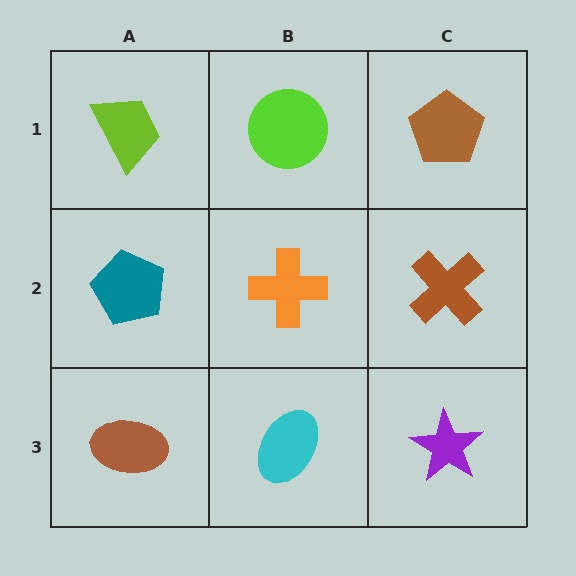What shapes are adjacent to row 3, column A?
A teal pentagon (row 2, column A), a cyan ellipse (row 3, column B).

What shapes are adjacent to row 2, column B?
A lime circle (row 1, column B), a cyan ellipse (row 3, column B), a teal pentagon (row 2, column A), a brown cross (row 2, column C).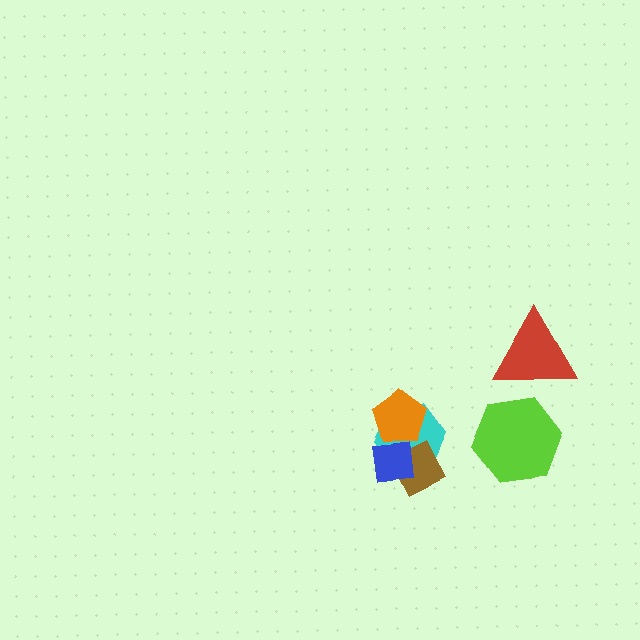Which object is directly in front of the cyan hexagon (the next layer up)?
The brown diamond is directly in front of the cyan hexagon.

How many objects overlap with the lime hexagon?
0 objects overlap with the lime hexagon.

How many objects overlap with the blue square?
3 objects overlap with the blue square.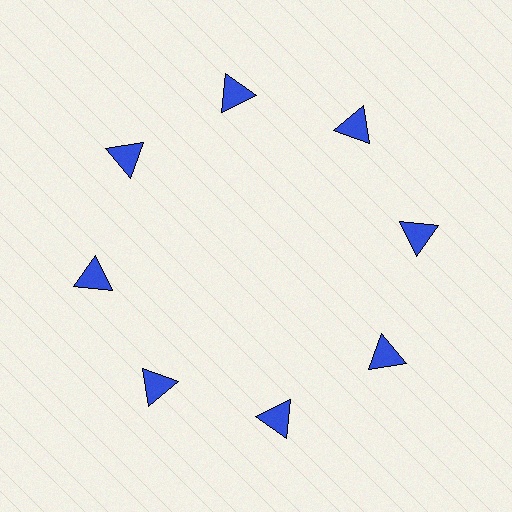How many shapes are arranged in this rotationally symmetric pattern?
There are 8 shapes, arranged in 8 groups of 1.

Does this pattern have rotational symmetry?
Yes, this pattern has 8-fold rotational symmetry. It looks the same after rotating 45 degrees around the center.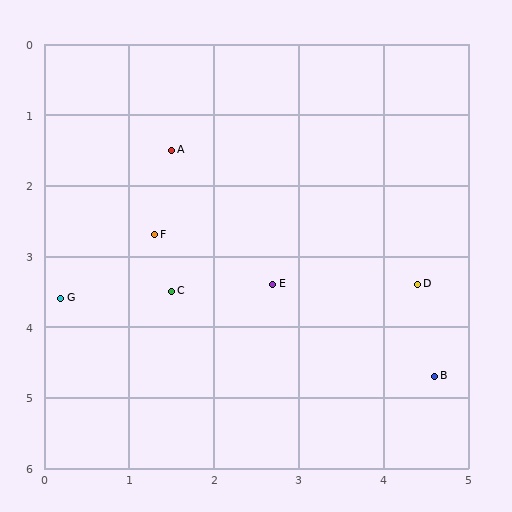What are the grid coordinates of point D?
Point D is at approximately (4.4, 3.4).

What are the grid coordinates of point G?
Point G is at approximately (0.2, 3.6).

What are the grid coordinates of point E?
Point E is at approximately (2.7, 3.4).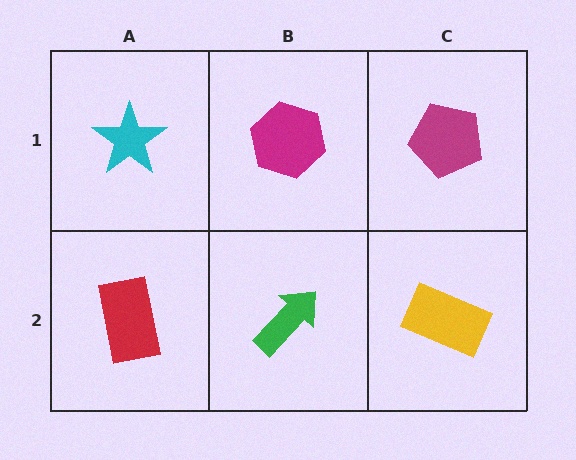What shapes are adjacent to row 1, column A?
A red rectangle (row 2, column A), a magenta hexagon (row 1, column B).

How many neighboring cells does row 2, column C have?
2.